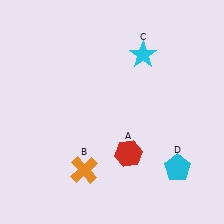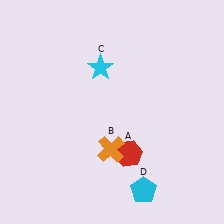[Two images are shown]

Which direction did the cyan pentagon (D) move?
The cyan pentagon (D) moved left.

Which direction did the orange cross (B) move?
The orange cross (B) moved right.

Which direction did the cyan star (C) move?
The cyan star (C) moved left.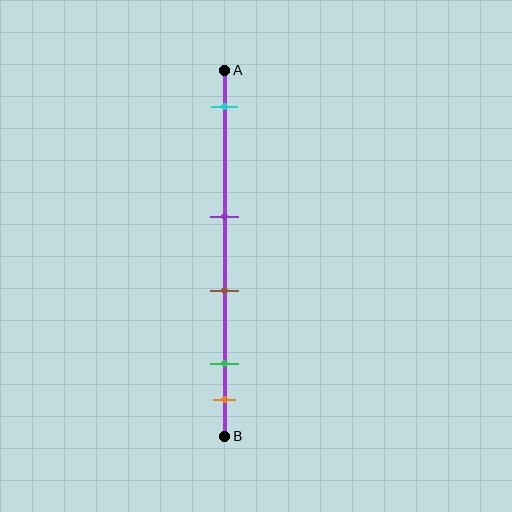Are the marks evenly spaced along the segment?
No, the marks are not evenly spaced.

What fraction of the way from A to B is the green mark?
The green mark is approximately 80% (0.8) of the way from A to B.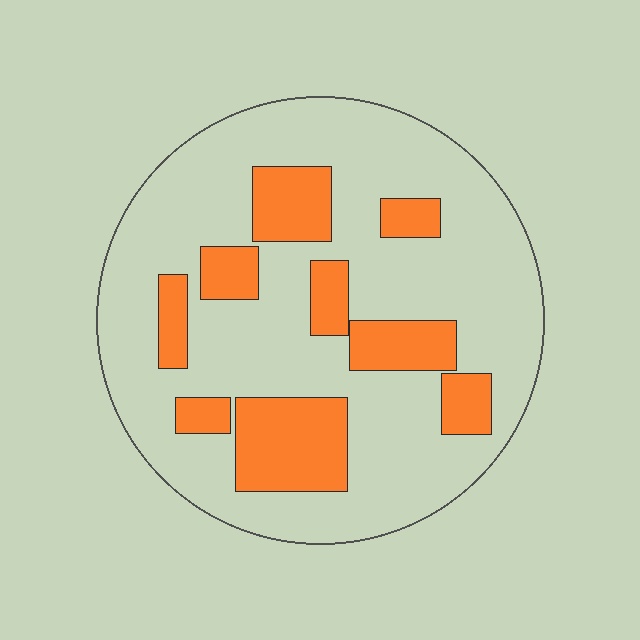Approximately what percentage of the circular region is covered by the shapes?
Approximately 25%.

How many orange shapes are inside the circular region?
9.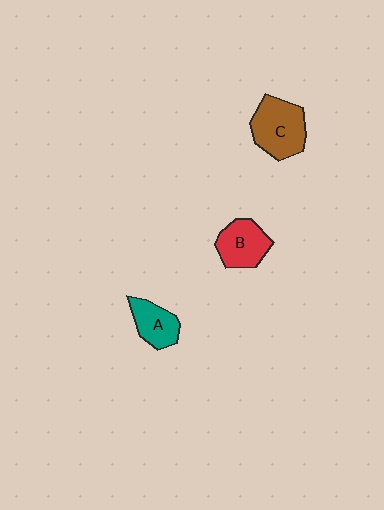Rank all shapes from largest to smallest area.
From largest to smallest: C (brown), B (red), A (teal).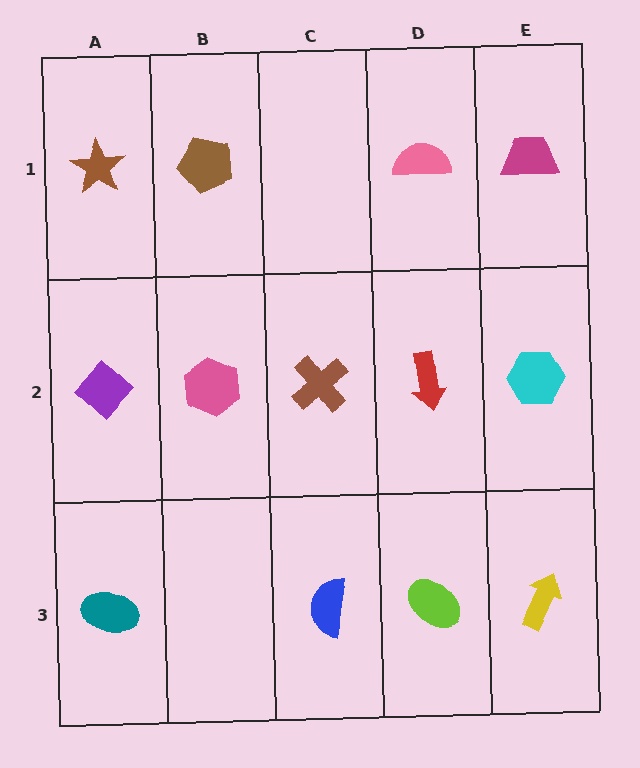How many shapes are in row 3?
4 shapes.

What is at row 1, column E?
A magenta trapezoid.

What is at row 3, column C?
A blue semicircle.